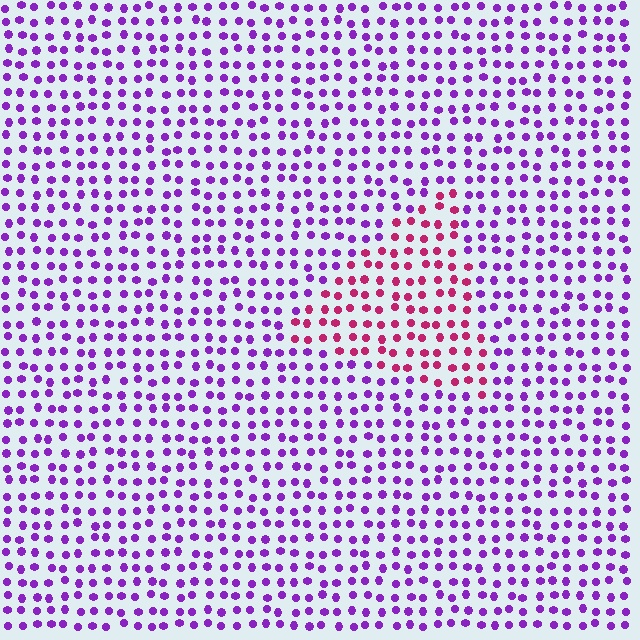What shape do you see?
I see a triangle.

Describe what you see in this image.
The image is filled with small purple elements in a uniform arrangement. A triangle-shaped region is visible where the elements are tinted to a slightly different hue, forming a subtle color boundary.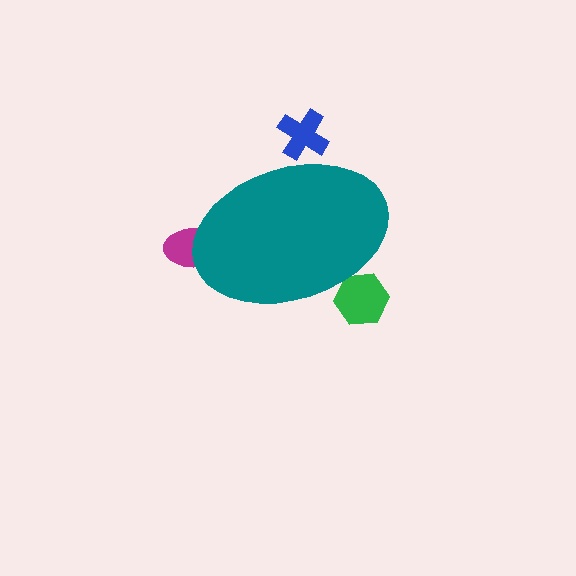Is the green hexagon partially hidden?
Yes, the green hexagon is partially hidden behind the teal ellipse.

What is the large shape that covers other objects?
A teal ellipse.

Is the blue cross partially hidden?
Yes, the blue cross is partially hidden behind the teal ellipse.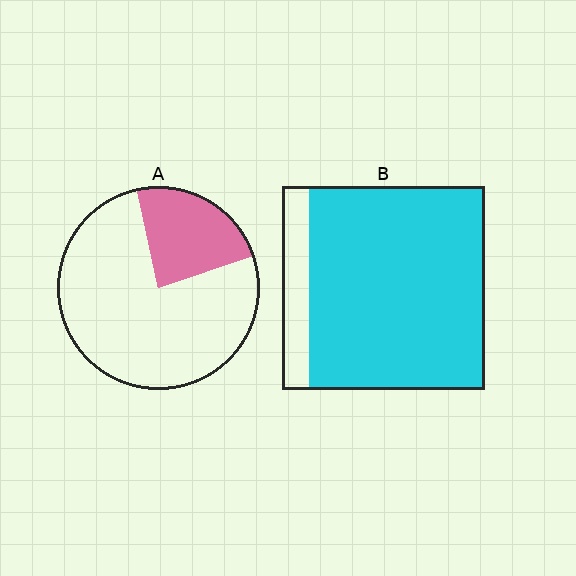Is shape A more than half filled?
No.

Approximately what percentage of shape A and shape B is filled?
A is approximately 25% and B is approximately 85%.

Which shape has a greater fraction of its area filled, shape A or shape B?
Shape B.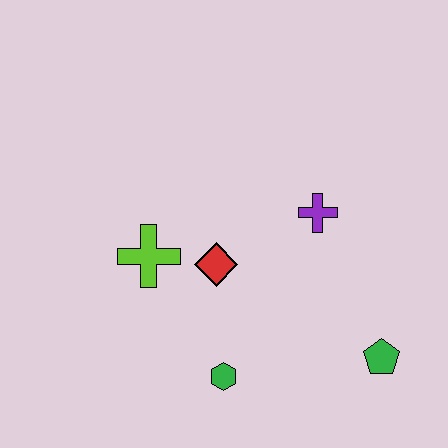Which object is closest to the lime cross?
The red diamond is closest to the lime cross.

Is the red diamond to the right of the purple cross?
No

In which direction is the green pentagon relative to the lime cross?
The green pentagon is to the right of the lime cross.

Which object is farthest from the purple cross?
The green hexagon is farthest from the purple cross.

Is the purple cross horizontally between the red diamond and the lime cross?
No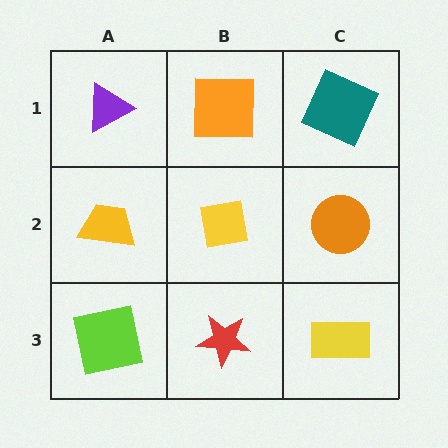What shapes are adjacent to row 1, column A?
A yellow trapezoid (row 2, column A), an orange square (row 1, column B).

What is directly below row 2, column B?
A red star.